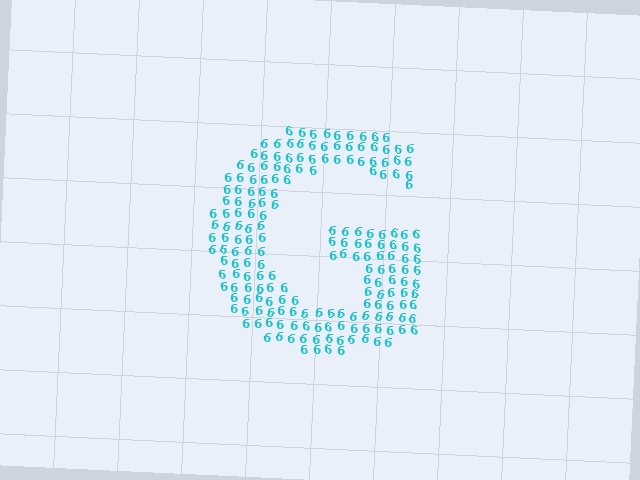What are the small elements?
The small elements are digit 6's.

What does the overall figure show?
The overall figure shows the letter G.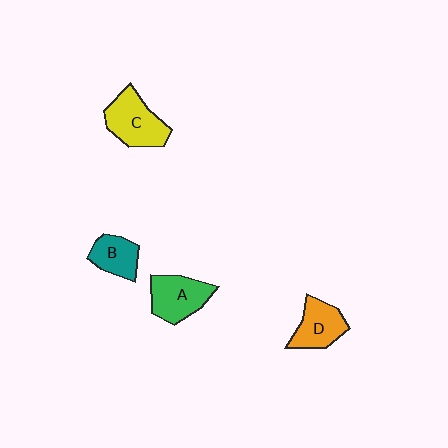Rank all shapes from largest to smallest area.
From largest to smallest: C (yellow), A (green), D (orange), B (teal).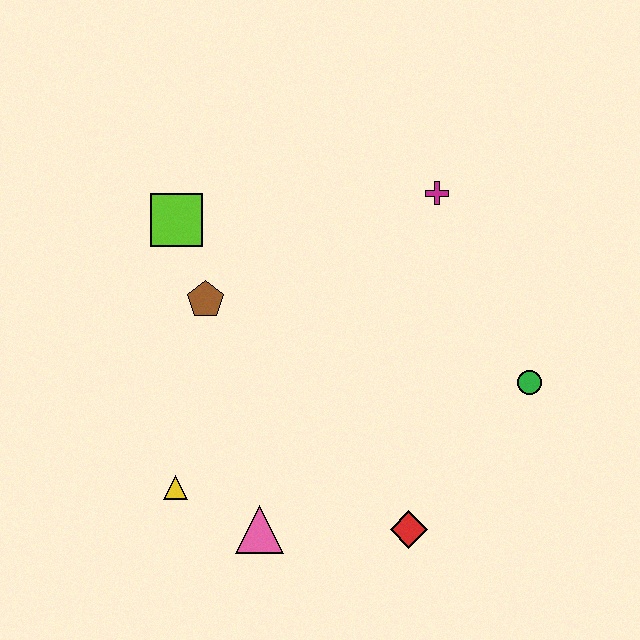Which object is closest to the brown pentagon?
The lime square is closest to the brown pentagon.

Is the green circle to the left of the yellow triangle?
No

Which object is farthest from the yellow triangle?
The magenta cross is farthest from the yellow triangle.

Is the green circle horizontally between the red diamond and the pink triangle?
No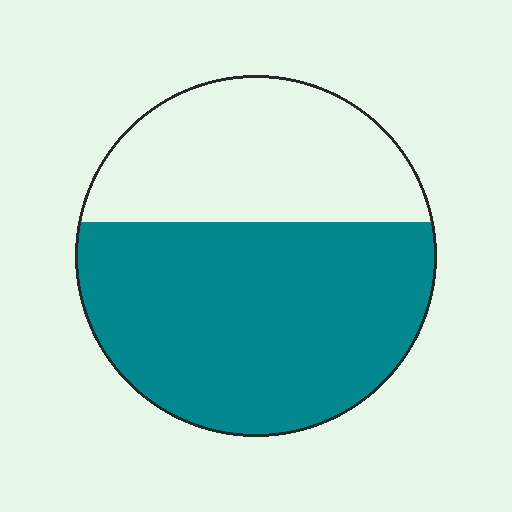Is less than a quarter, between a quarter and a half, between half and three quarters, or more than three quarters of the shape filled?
Between half and three quarters.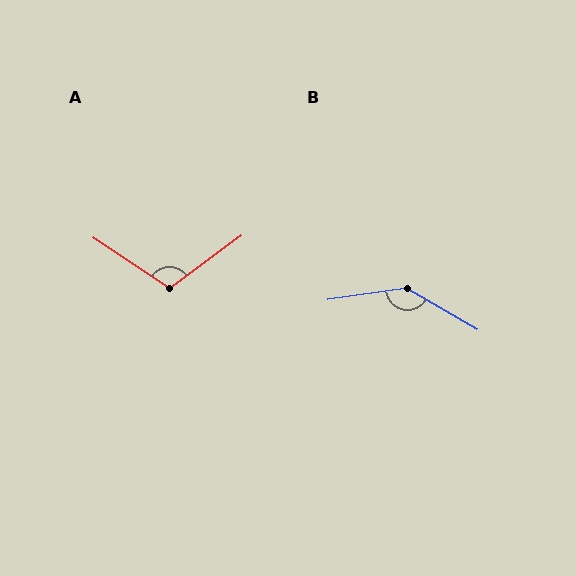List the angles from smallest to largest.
A (110°), B (141°).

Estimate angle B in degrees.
Approximately 141 degrees.